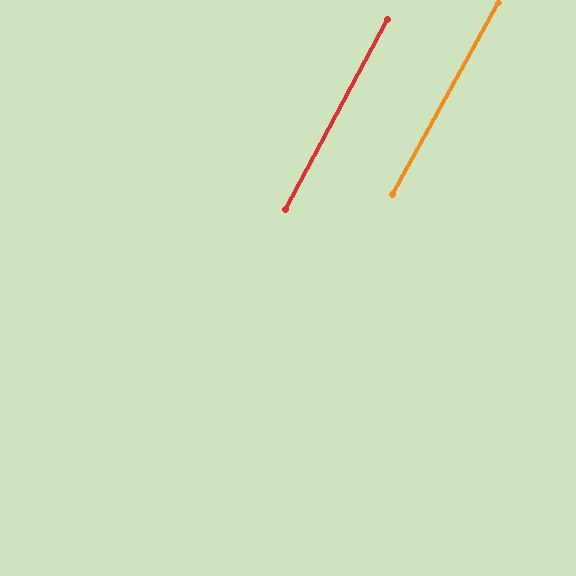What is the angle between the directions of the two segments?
Approximately 1 degree.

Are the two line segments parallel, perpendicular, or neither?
Parallel — their directions differ by only 0.5°.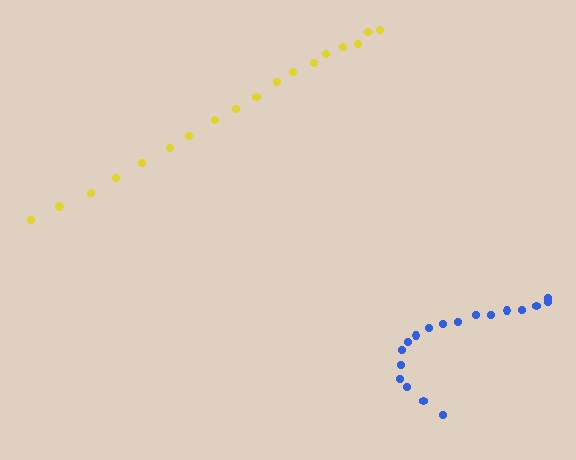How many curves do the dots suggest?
There are 2 distinct paths.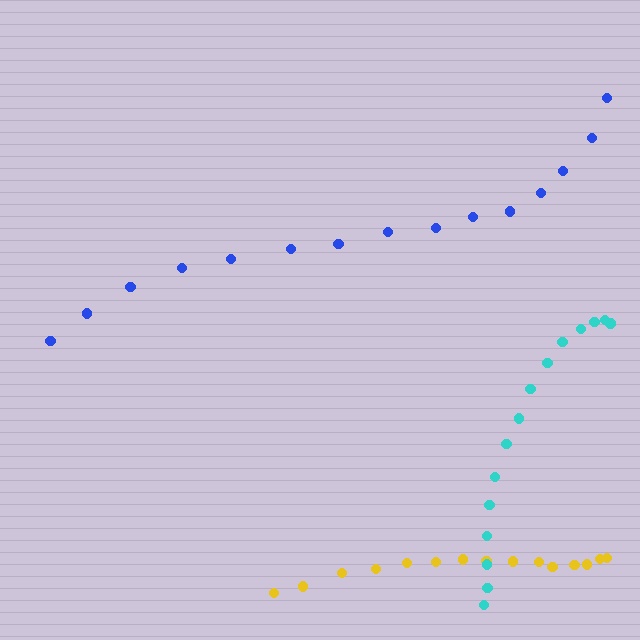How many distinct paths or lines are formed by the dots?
There are 3 distinct paths.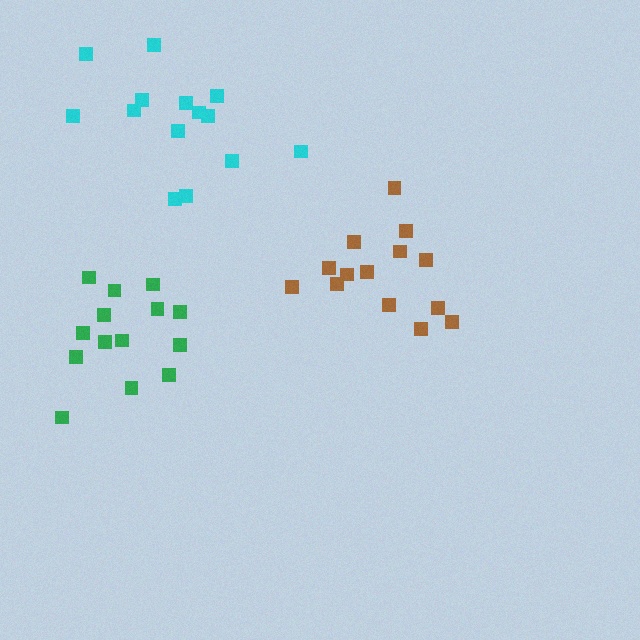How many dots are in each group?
Group 1: 14 dots, Group 2: 14 dots, Group 3: 14 dots (42 total).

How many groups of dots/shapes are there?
There are 3 groups.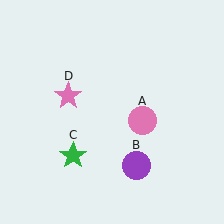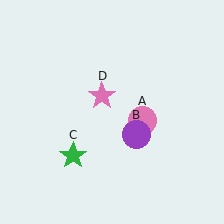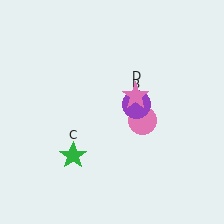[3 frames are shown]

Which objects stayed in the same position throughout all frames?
Pink circle (object A) and green star (object C) remained stationary.